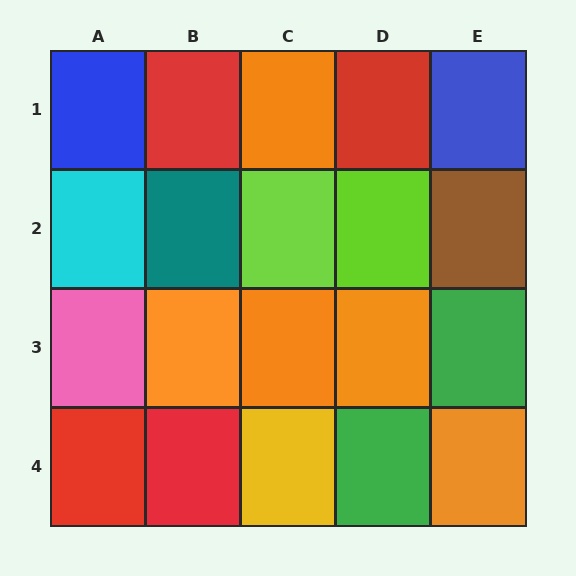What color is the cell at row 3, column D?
Orange.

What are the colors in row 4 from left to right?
Red, red, yellow, green, orange.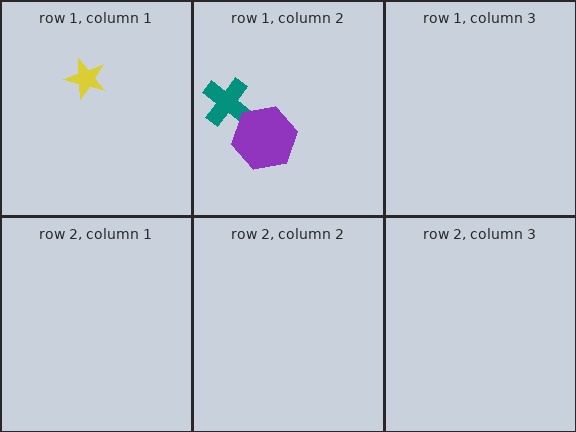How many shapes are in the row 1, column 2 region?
2.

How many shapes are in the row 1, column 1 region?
1.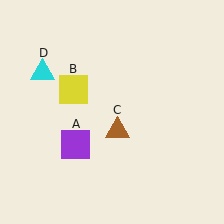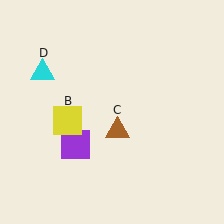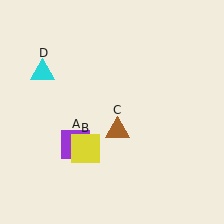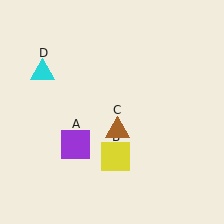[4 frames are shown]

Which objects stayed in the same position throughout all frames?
Purple square (object A) and brown triangle (object C) and cyan triangle (object D) remained stationary.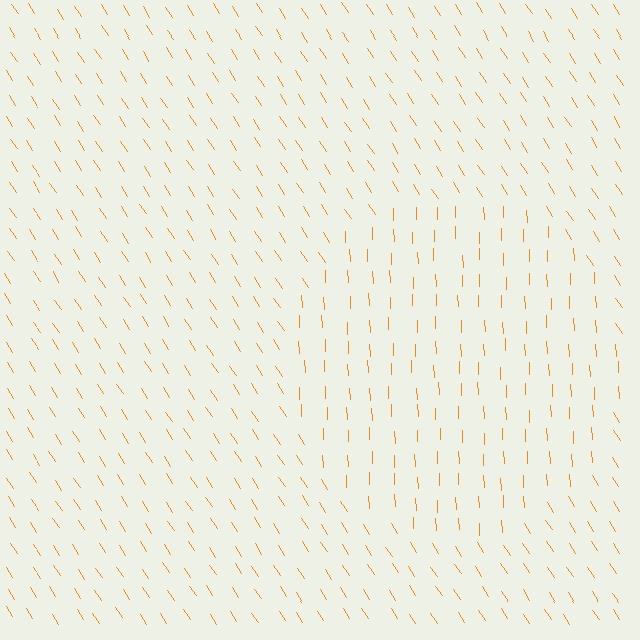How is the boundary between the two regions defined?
The boundary is defined purely by a change in line orientation (approximately 31 degrees difference). All lines are the same color and thickness.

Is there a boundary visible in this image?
Yes, there is a texture boundary formed by a change in line orientation.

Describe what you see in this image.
The image is filled with small orange line segments. A circle region in the image has lines oriented differently from the surrounding lines, creating a visible texture boundary.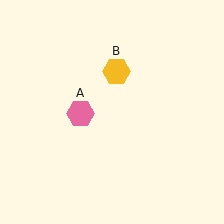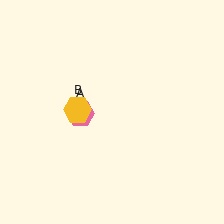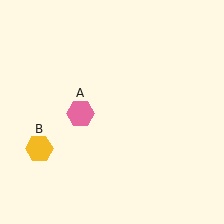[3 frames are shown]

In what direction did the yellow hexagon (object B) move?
The yellow hexagon (object B) moved down and to the left.